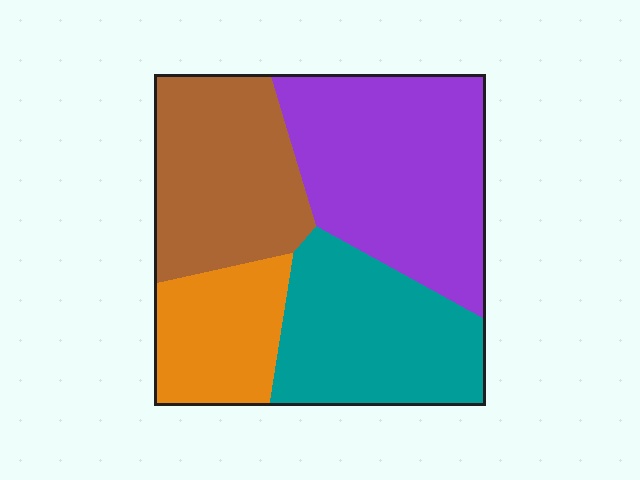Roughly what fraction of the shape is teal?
Teal takes up between a sixth and a third of the shape.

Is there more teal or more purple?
Purple.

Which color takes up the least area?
Orange, at roughly 15%.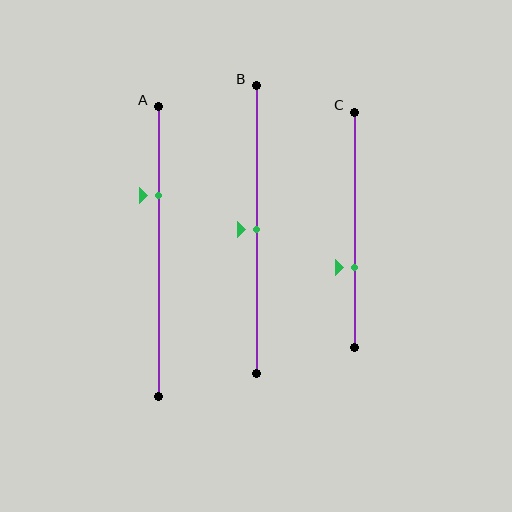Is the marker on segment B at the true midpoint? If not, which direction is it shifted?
Yes, the marker on segment B is at the true midpoint.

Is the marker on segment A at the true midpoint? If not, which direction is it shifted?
No, the marker on segment A is shifted upward by about 19% of the segment length.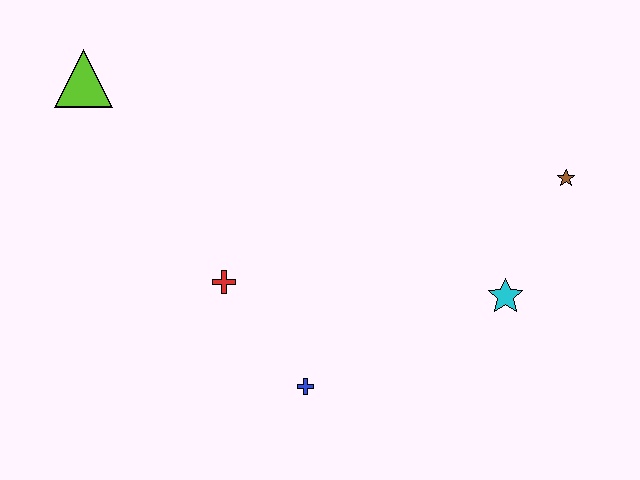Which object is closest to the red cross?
The blue cross is closest to the red cross.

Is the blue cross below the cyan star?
Yes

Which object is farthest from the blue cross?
The lime triangle is farthest from the blue cross.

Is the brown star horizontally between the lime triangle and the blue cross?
No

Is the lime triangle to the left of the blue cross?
Yes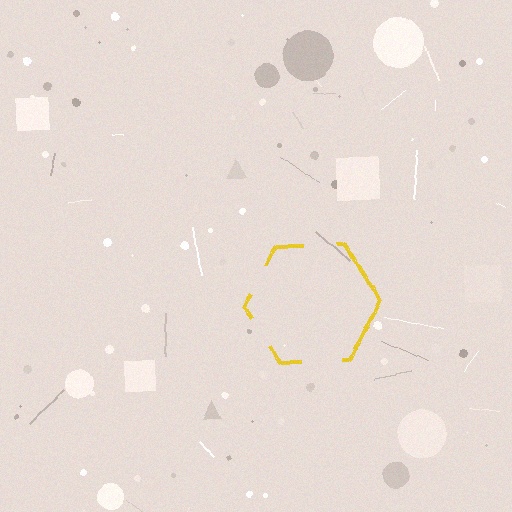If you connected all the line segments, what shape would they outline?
They would outline a hexagon.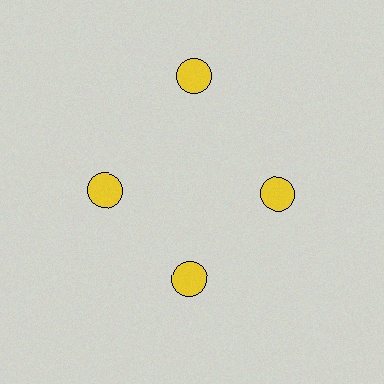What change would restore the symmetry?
The symmetry would be restored by moving it inward, back onto the ring so that all 4 circles sit at equal angles and equal distance from the center.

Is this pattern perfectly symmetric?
No. The 4 yellow circles are arranged in a ring, but one element near the 12 o'clock position is pushed outward from the center, breaking the 4-fold rotational symmetry.